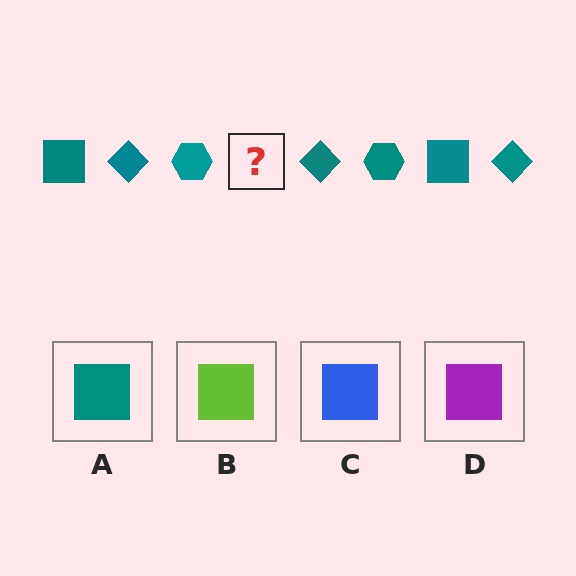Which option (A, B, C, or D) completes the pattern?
A.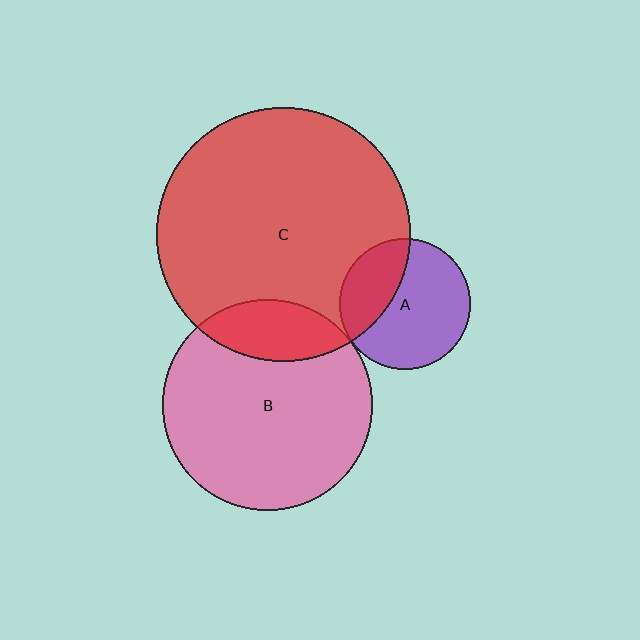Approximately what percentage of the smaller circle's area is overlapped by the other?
Approximately 5%.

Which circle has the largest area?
Circle C (red).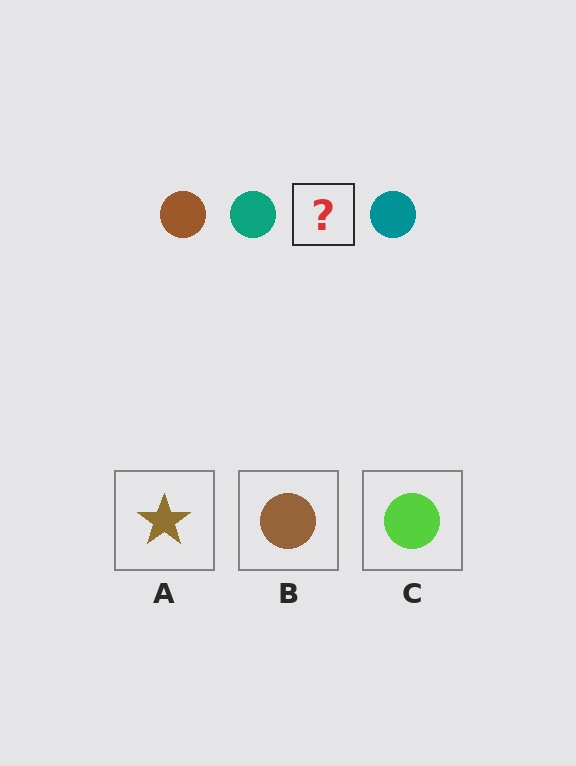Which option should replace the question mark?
Option B.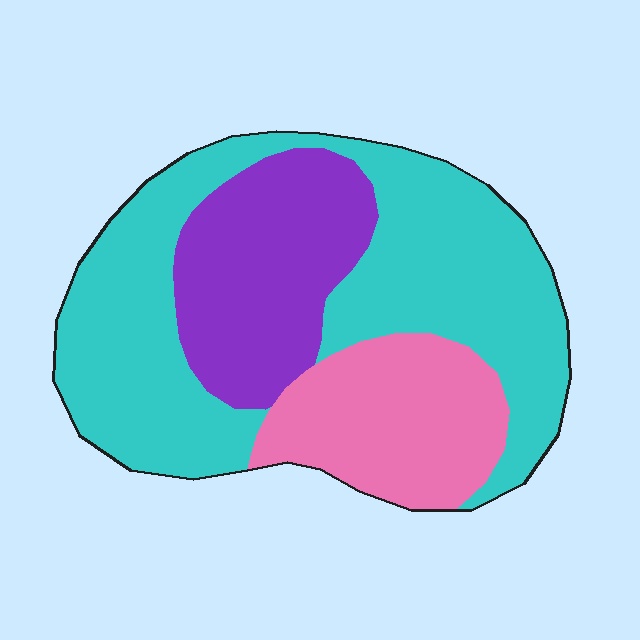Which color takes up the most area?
Cyan, at roughly 55%.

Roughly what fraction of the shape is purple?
Purple covers 24% of the shape.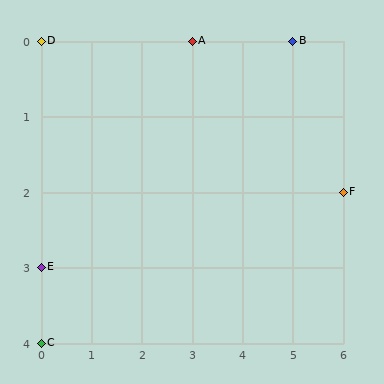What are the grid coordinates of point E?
Point E is at grid coordinates (0, 3).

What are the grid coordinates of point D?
Point D is at grid coordinates (0, 0).